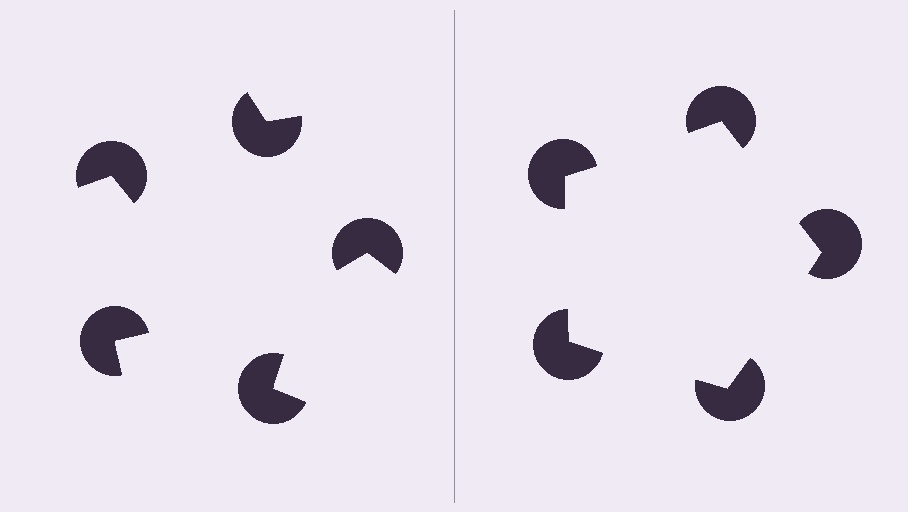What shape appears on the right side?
An illusory pentagon.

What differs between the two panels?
The pac-man discs are positioned identically on both sides; only the wedge orientations differ. On the right they align to a pentagon; on the left they are misaligned.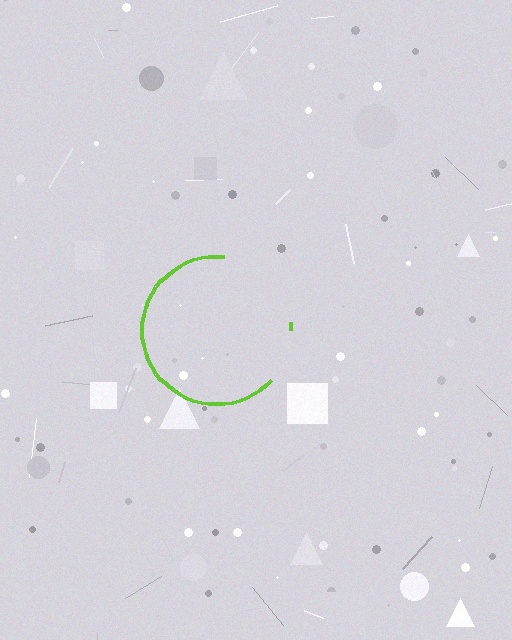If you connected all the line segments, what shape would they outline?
They would outline a circle.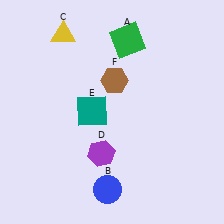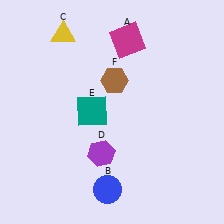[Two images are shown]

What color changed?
The square (A) changed from green in Image 1 to magenta in Image 2.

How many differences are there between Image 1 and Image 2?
There is 1 difference between the two images.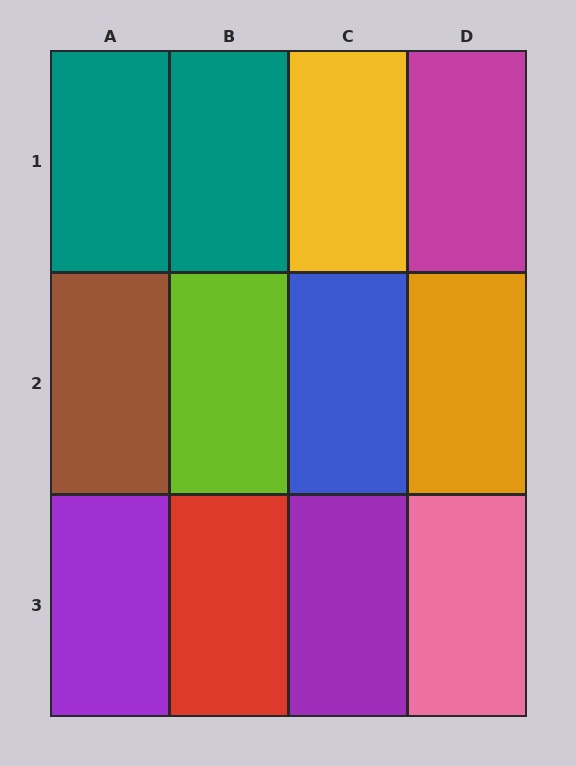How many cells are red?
1 cell is red.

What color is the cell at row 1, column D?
Magenta.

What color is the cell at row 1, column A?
Teal.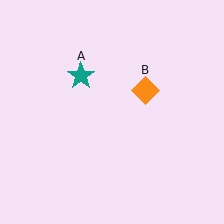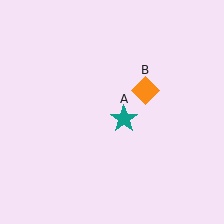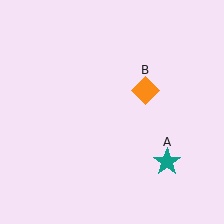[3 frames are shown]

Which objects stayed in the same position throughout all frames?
Orange diamond (object B) remained stationary.